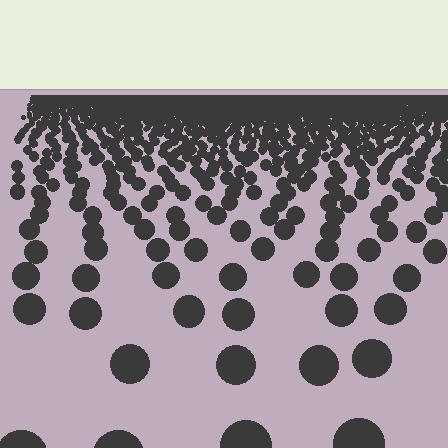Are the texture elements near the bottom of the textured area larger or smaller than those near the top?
Larger. Near the bottom, elements are closer to the viewer and appear at a bigger on-screen size.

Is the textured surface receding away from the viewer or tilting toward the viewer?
The surface is receding away from the viewer. Texture elements get smaller and denser toward the top.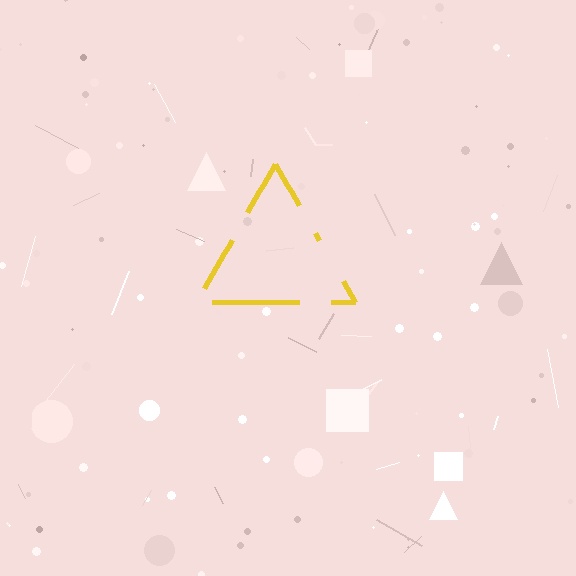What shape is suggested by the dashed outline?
The dashed outline suggests a triangle.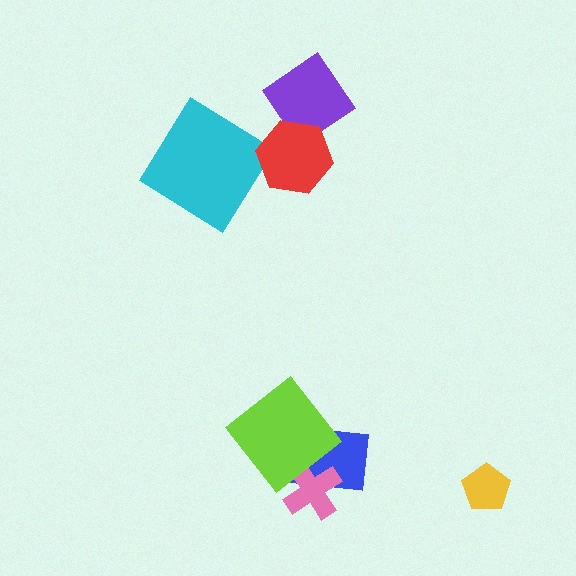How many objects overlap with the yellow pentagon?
0 objects overlap with the yellow pentagon.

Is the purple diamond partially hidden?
Yes, it is partially covered by another shape.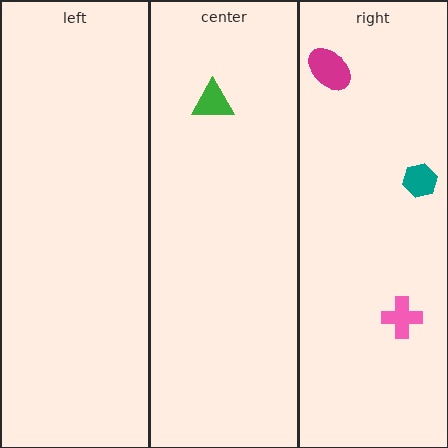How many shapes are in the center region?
1.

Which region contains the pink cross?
The right region.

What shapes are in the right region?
The magenta ellipse, the pink cross, the teal hexagon.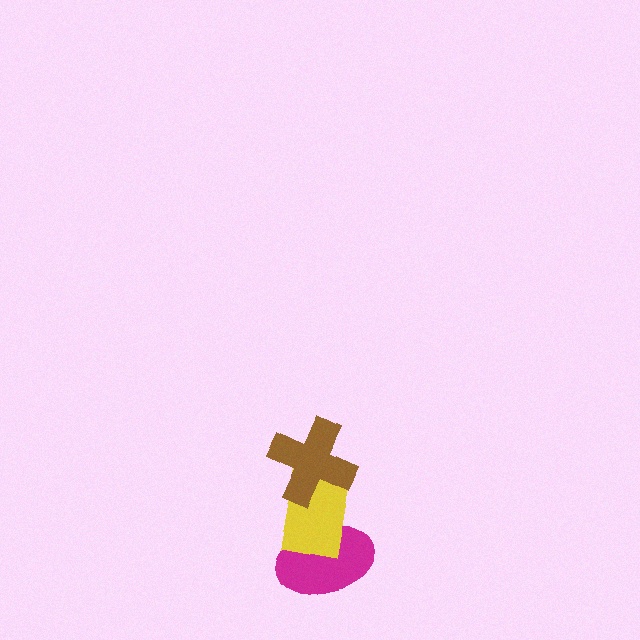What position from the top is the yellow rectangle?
The yellow rectangle is 2nd from the top.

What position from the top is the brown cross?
The brown cross is 1st from the top.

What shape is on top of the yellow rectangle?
The brown cross is on top of the yellow rectangle.